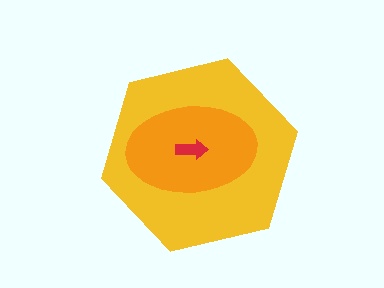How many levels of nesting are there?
3.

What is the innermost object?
The red arrow.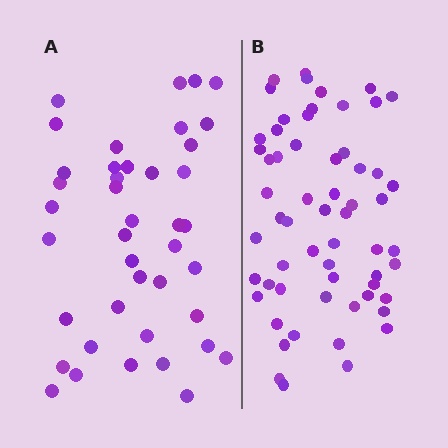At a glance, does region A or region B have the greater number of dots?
Region B (the right region) has more dots.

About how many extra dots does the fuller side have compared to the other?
Region B has approximately 20 more dots than region A.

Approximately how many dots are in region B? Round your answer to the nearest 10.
About 60 dots.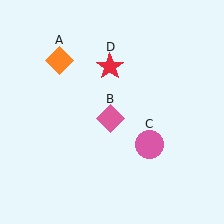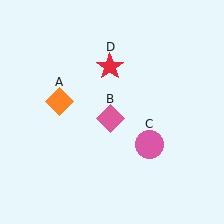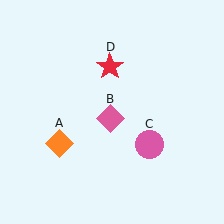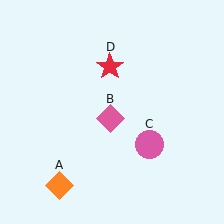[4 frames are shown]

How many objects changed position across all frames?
1 object changed position: orange diamond (object A).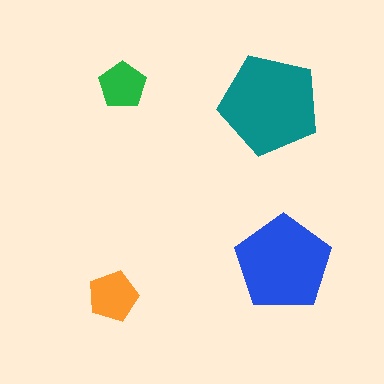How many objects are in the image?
There are 4 objects in the image.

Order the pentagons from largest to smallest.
the teal one, the blue one, the orange one, the green one.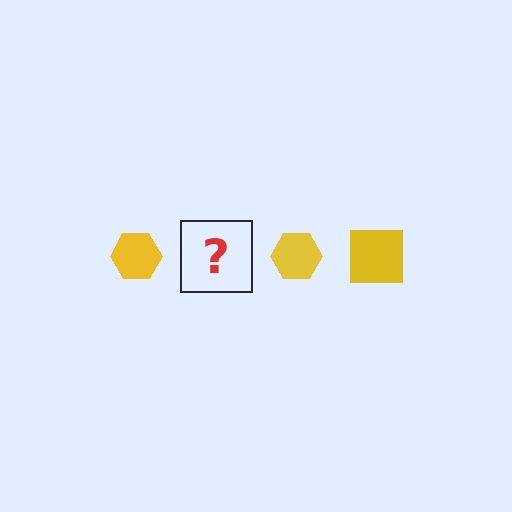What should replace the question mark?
The question mark should be replaced with a yellow square.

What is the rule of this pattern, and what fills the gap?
The rule is that the pattern cycles through hexagon, square shapes in yellow. The gap should be filled with a yellow square.